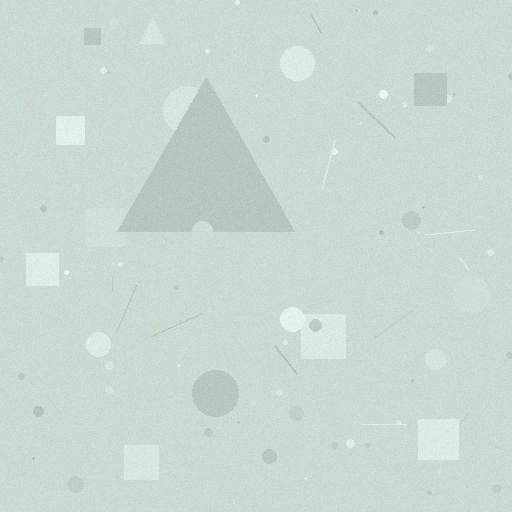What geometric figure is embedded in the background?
A triangle is embedded in the background.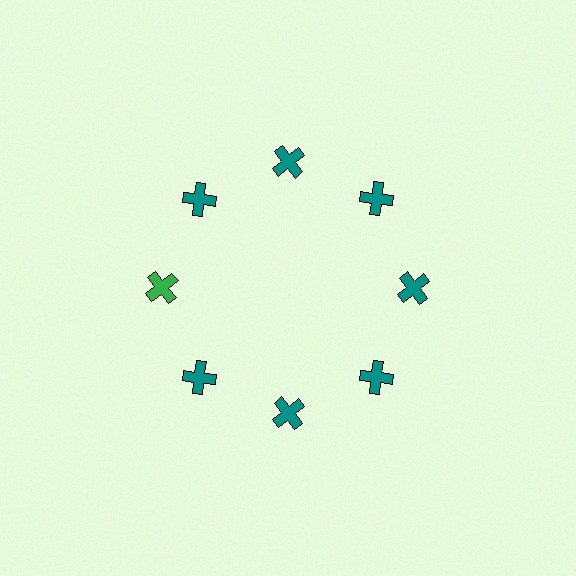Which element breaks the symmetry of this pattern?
The green cross at roughly the 9 o'clock position breaks the symmetry. All other shapes are teal crosses.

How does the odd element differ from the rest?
It has a different color: green instead of teal.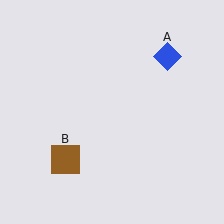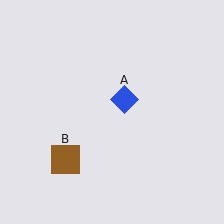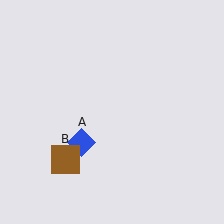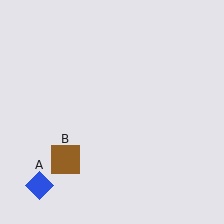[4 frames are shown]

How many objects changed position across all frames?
1 object changed position: blue diamond (object A).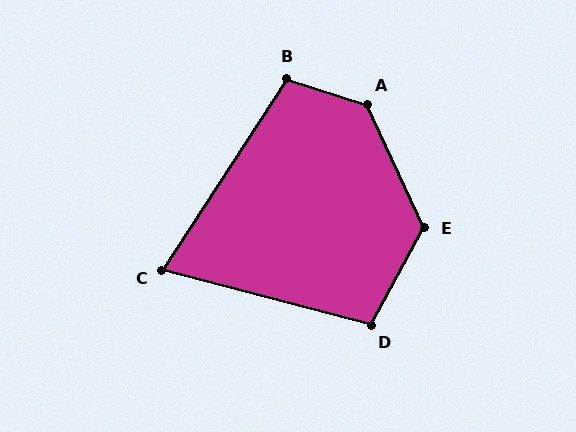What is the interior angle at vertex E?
Approximately 126 degrees (obtuse).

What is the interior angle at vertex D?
Approximately 104 degrees (obtuse).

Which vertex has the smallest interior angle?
C, at approximately 72 degrees.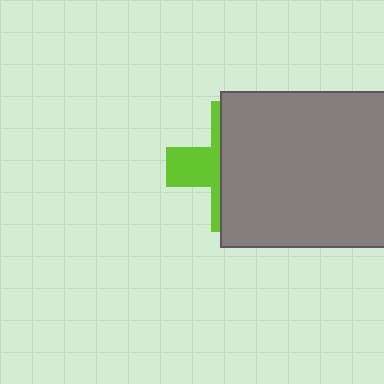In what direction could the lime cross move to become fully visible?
The lime cross could move left. That would shift it out from behind the gray rectangle entirely.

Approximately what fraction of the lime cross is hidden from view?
Roughly 68% of the lime cross is hidden behind the gray rectangle.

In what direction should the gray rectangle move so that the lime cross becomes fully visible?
The gray rectangle should move right. That is the shortest direction to clear the overlap and leave the lime cross fully visible.